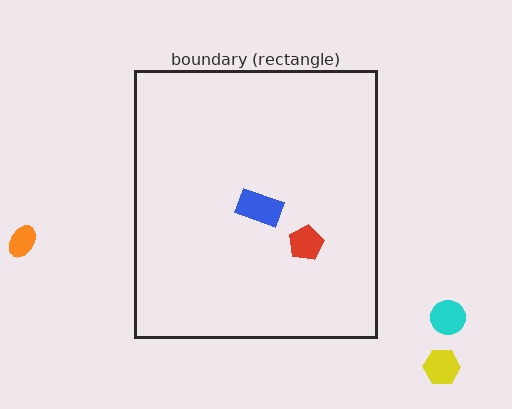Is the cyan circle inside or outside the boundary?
Outside.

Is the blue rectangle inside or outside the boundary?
Inside.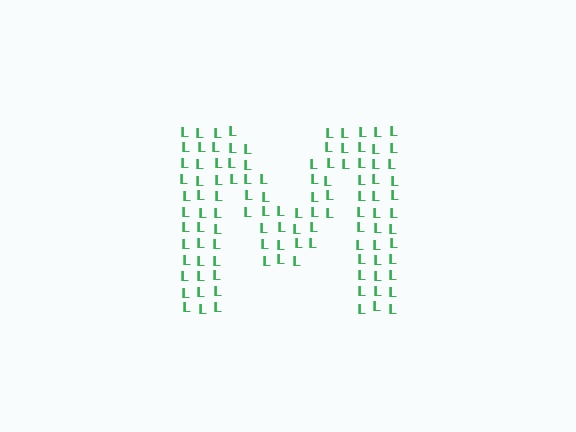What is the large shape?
The large shape is the letter M.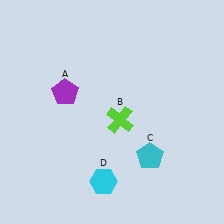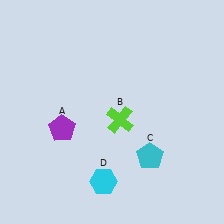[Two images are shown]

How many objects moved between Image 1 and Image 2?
1 object moved between the two images.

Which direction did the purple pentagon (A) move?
The purple pentagon (A) moved down.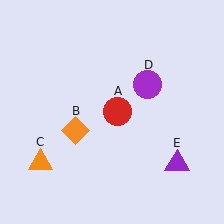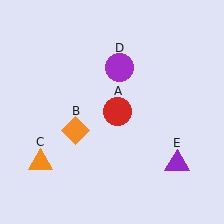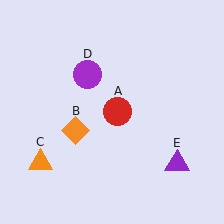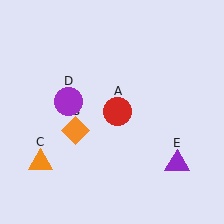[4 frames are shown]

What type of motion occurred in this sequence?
The purple circle (object D) rotated counterclockwise around the center of the scene.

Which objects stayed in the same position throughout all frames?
Red circle (object A) and orange diamond (object B) and orange triangle (object C) and purple triangle (object E) remained stationary.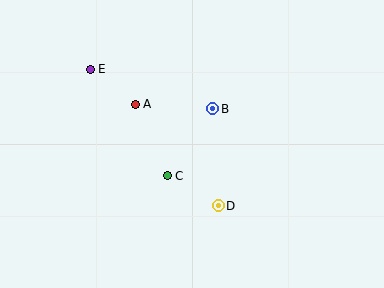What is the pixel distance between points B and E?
The distance between B and E is 129 pixels.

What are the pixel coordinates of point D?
Point D is at (218, 206).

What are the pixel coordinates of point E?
Point E is at (90, 69).